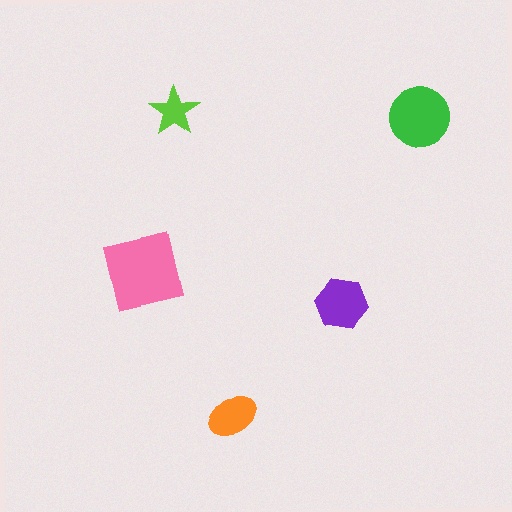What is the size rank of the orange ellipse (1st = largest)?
4th.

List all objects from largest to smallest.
The pink square, the green circle, the purple hexagon, the orange ellipse, the lime star.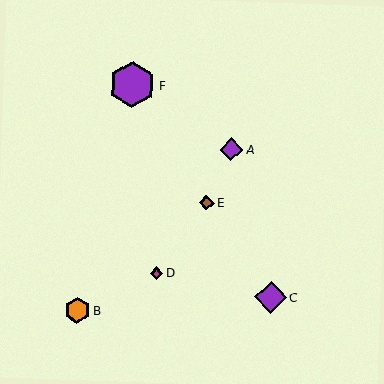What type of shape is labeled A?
Shape A is a purple diamond.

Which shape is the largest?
The purple hexagon (labeled F) is the largest.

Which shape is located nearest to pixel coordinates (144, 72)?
The purple hexagon (labeled F) at (132, 84) is nearest to that location.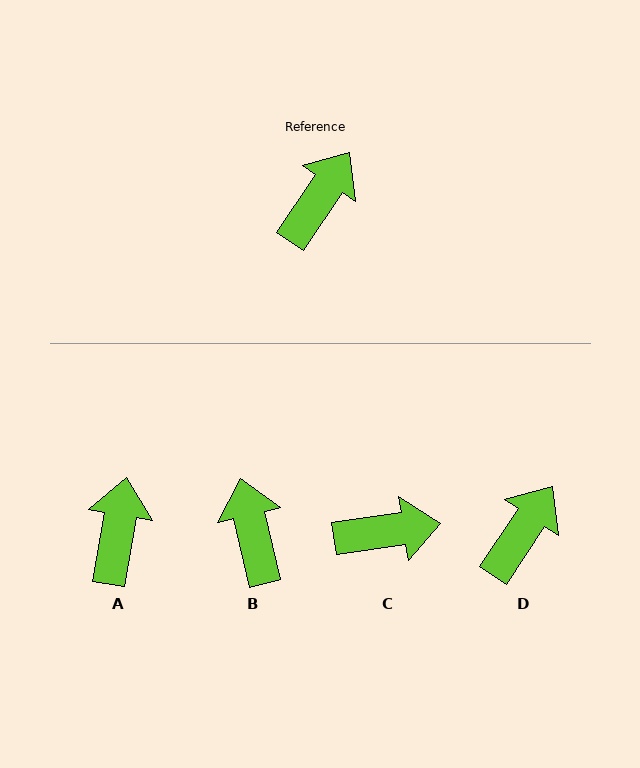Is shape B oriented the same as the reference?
No, it is off by about 47 degrees.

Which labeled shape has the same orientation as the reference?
D.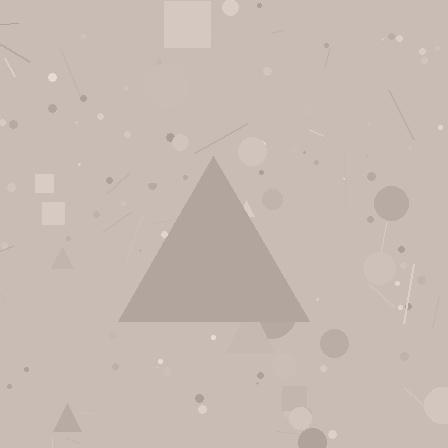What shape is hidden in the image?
A triangle is hidden in the image.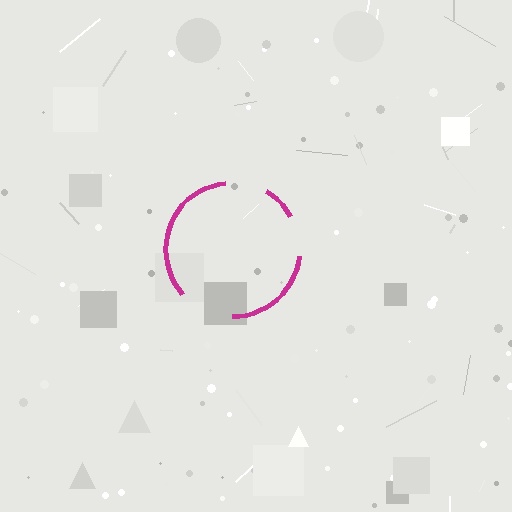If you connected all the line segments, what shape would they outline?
They would outline a circle.